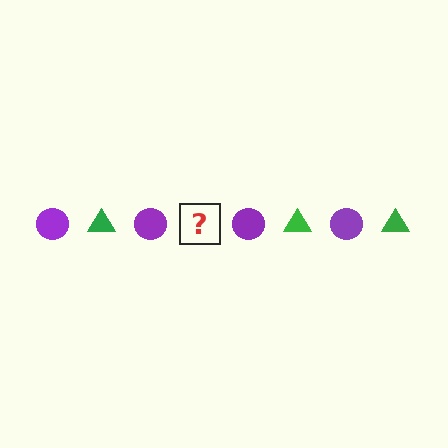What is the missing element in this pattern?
The missing element is a green triangle.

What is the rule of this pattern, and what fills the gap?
The rule is that the pattern alternates between purple circle and green triangle. The gap should be filled with a green triangle.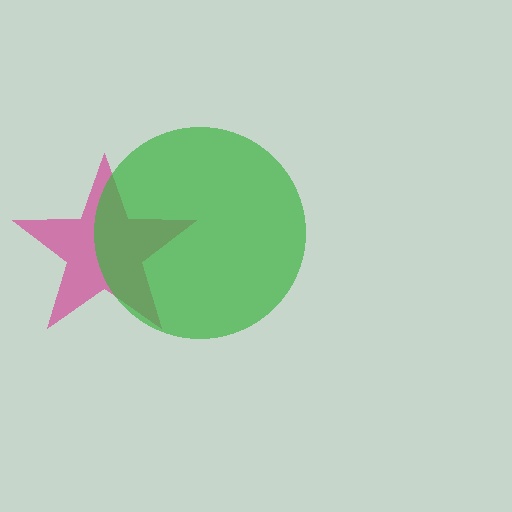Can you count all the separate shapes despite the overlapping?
Yes, there are 2 separate shapes.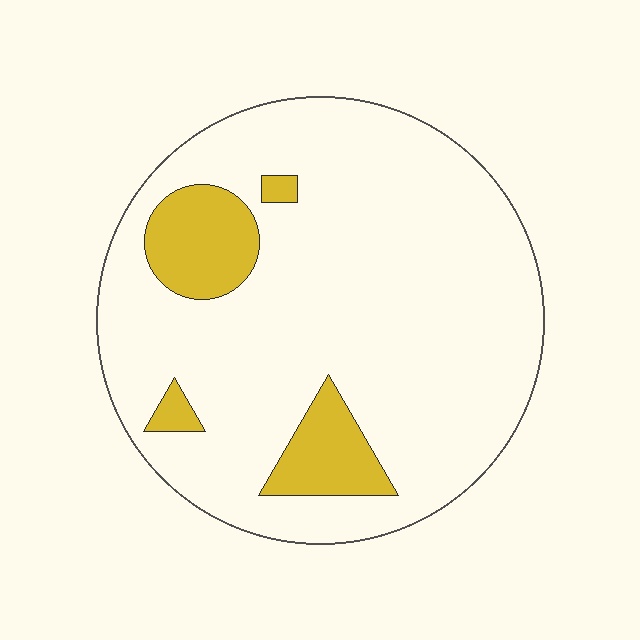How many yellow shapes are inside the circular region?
4.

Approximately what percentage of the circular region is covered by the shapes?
Approximately 15%.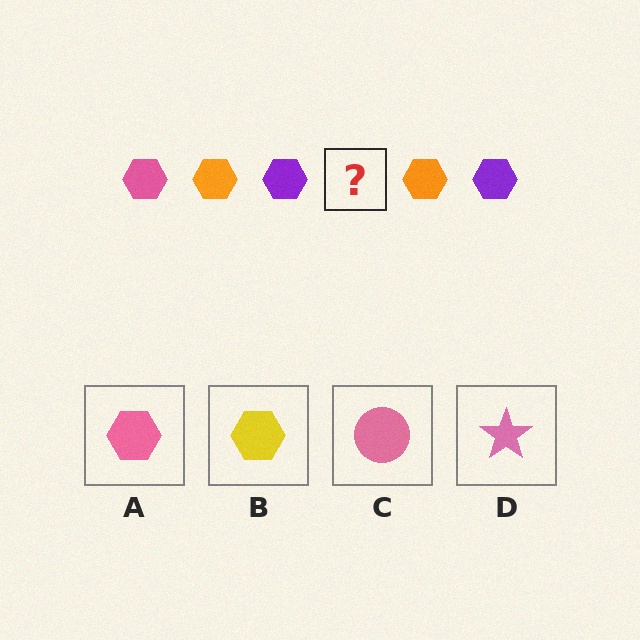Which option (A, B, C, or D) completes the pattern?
A.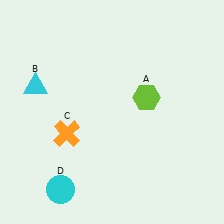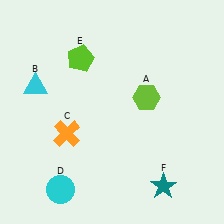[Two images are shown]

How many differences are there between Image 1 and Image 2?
There are 2 differences between the two images.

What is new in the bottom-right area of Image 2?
A teal star (F) was added in the bottom-right area of Image 2.